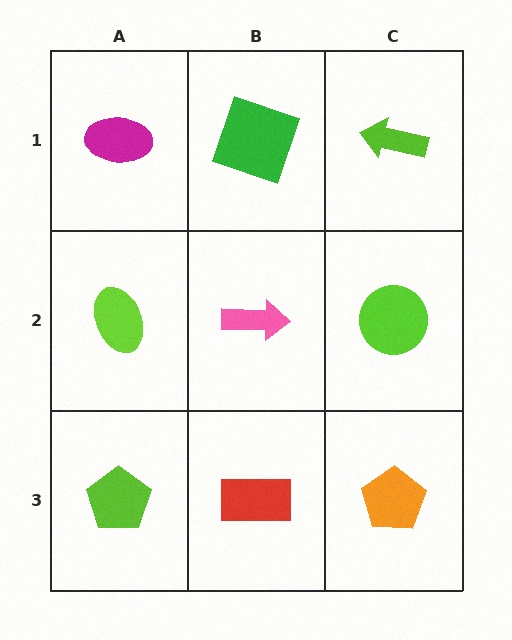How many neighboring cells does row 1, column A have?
2.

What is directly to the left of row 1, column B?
A magenta ellipse.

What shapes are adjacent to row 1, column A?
A lime ellipse (row 2, column A), a green square (row 1, column B).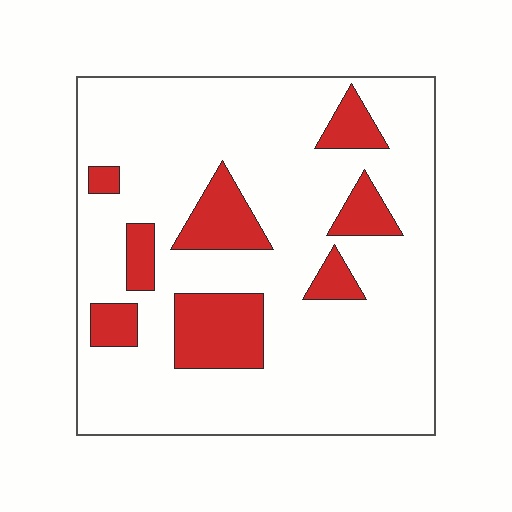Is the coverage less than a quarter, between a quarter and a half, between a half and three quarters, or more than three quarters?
Less than a quarter.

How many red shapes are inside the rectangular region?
8.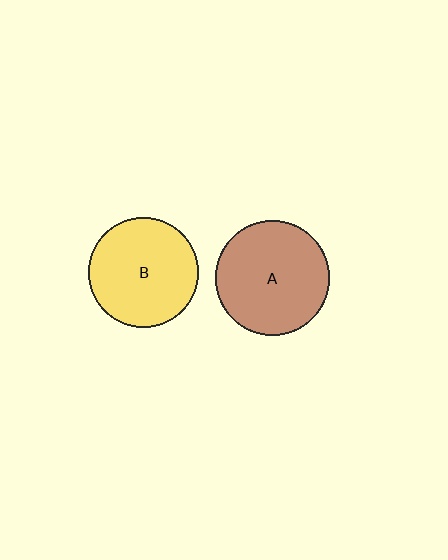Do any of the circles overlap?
No, none of the circles overlap.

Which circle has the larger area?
Circle A (brown).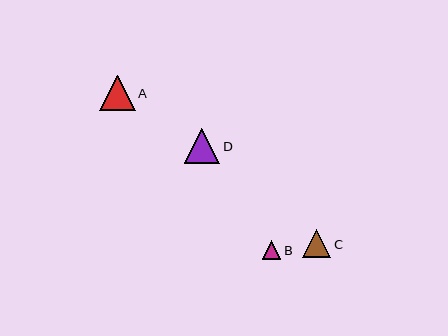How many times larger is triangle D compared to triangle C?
Triangle D is approximately 1.2 times the size of triangle C.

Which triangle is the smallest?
Triangle B is the smallest with a size of approximately 19 pixels.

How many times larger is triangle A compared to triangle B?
Triangle A is approximately 1.9 times the size of triangle B.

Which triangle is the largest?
Triangle A is the largest with a size of approximately 36 pixels.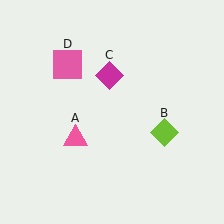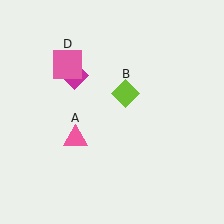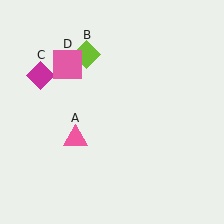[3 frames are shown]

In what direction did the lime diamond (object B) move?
The lime diamond (object B) moved up and to the left.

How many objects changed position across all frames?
2 objects changed position: lime diamond (object B), magenta diamond (object C).